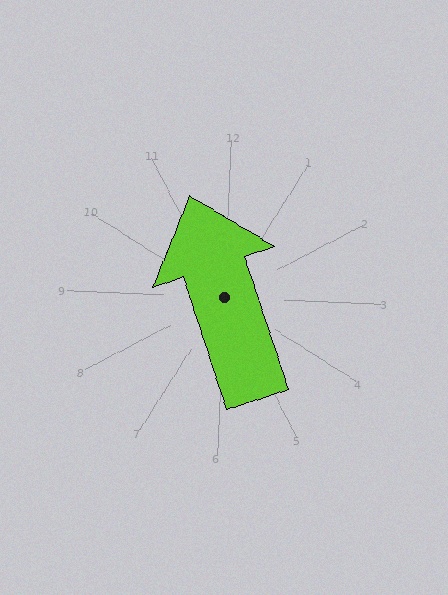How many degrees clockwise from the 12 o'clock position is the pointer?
Approximately 339 degrees.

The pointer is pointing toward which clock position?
Roughly 11 o'clock.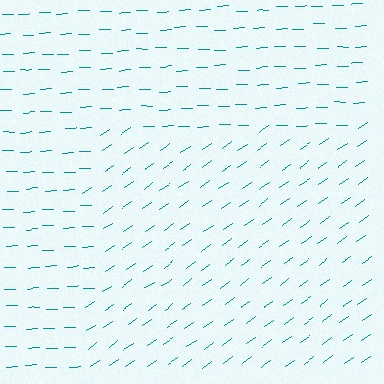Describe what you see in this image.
The image is filled with small teal line segments. A rectangle region in the image has lines oriented differently from the surrounding lines, creating a visible texture boundary.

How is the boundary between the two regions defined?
The boundary is defined purely by a change in line orientation (approximately 34 degrees difference). All lines are the same color and thickness.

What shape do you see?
I see a rectangle.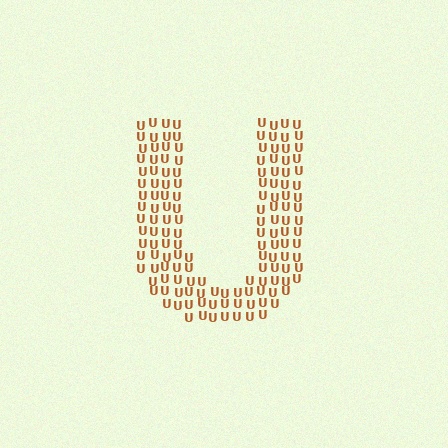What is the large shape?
The large shape is the letter U.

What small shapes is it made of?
It is made of small letter U's.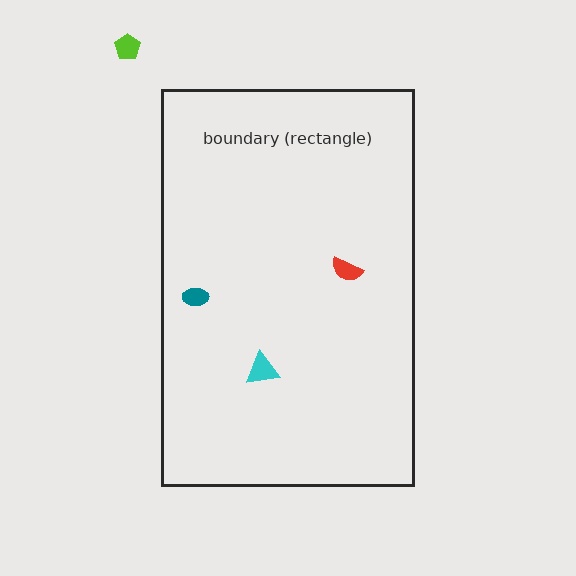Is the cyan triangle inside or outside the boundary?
Inside.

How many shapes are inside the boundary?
3 inside, 1 outside.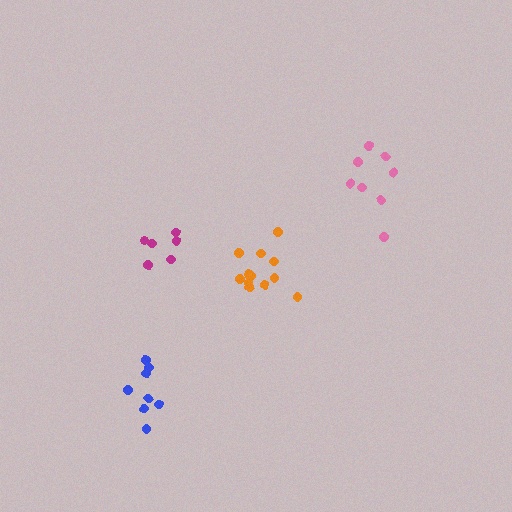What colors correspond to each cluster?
The clusters are colored: magenta, pink, orange, blue.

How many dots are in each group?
Group 1: 6 dots, Group 2: 8 dots, Group 3: 12 dots, Group 4: 8 dots (34 total).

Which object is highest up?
The pink cluster is topmost.